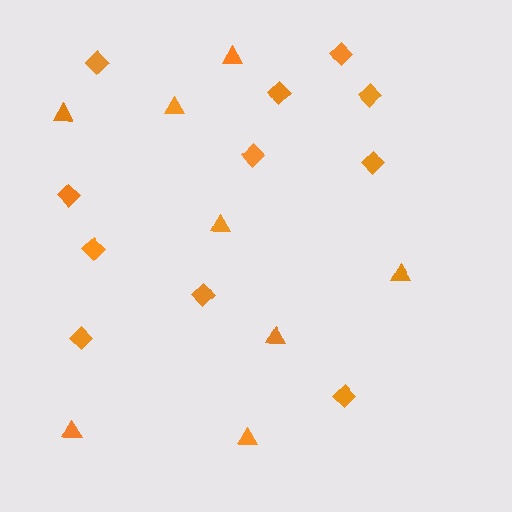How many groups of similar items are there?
There are 2 groups: one group of triangles (8) and one group of diamonds (11).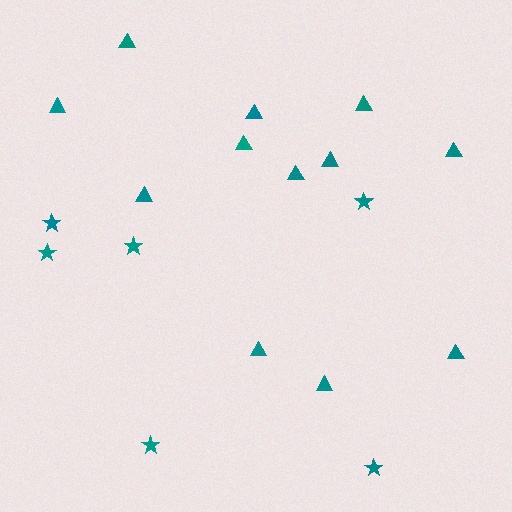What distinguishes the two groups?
There are 2 groups: one group of triangles (12) and one group of stars (6).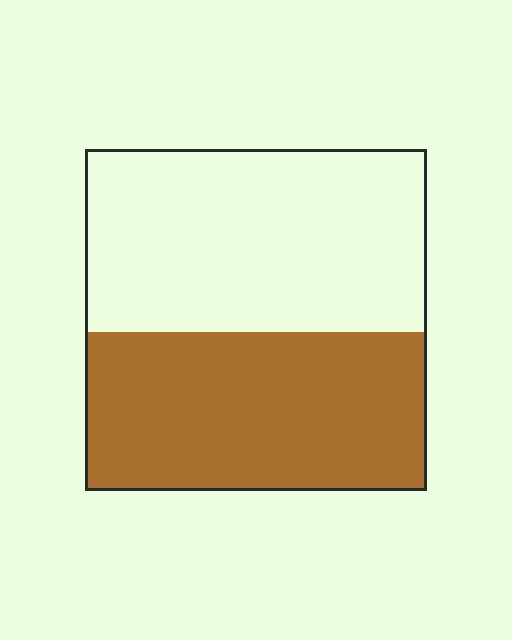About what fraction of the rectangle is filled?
About one half (1/2).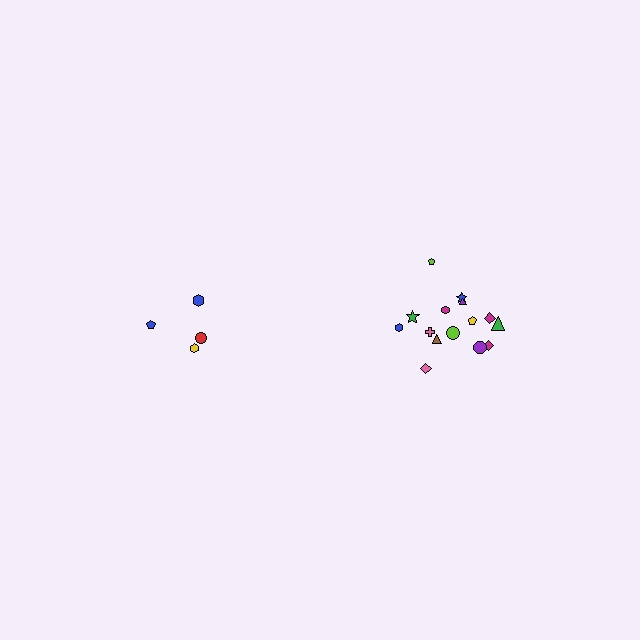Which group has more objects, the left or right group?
The right group.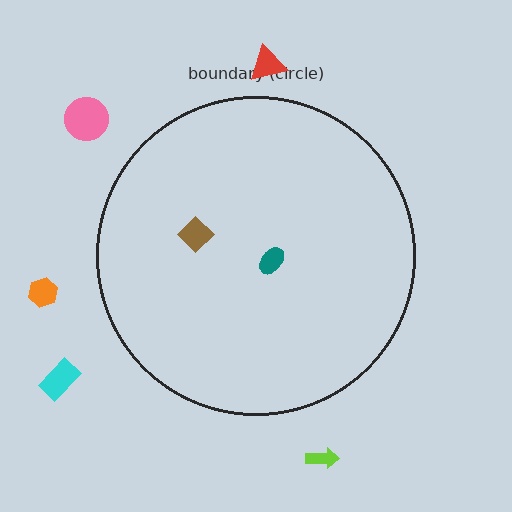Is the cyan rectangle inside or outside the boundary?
Outside.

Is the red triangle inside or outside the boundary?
Outside.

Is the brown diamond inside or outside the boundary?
Inside.